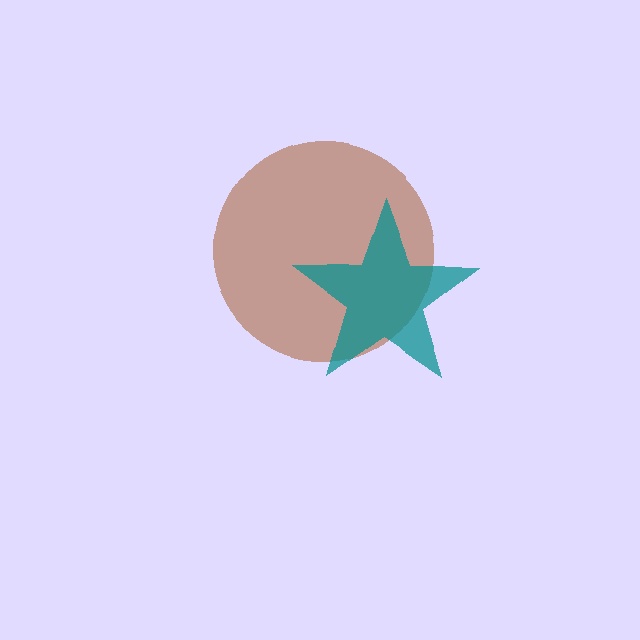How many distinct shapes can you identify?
There are 2 distinct shapes: a brown circle, a teal star.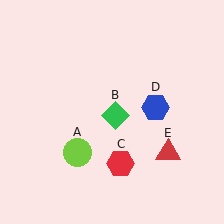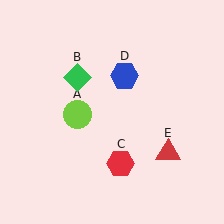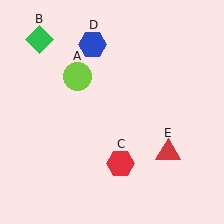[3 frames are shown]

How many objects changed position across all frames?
3 objects changed position: lime circle (object A), green diamond (object B), blue hexagon (object D).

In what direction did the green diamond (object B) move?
The green diamond (object B) moved up and to the left.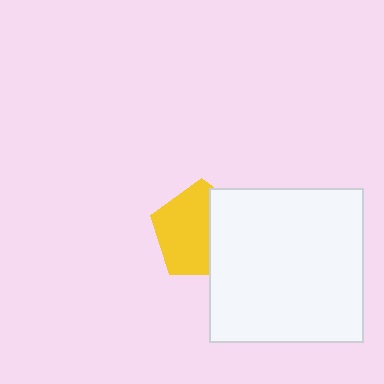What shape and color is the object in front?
The object in front is a white square.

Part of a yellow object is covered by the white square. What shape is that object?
It is a pentagon.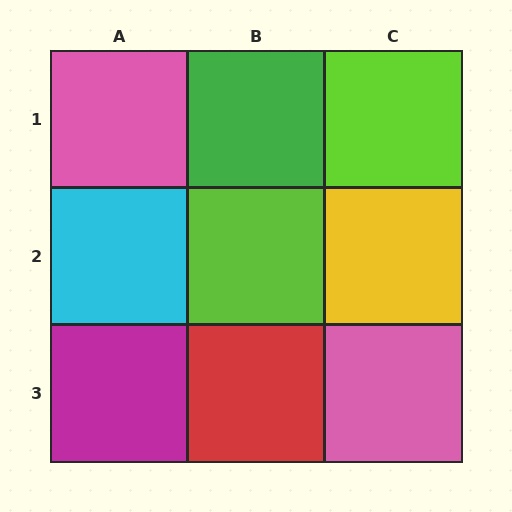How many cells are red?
1 cell is red.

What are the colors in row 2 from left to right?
Cyan, lime, yellow.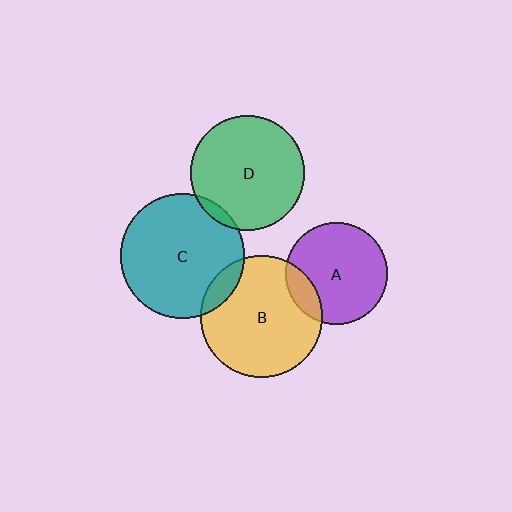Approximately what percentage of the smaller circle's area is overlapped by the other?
Approximately 15%.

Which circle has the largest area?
Circle C (teal).